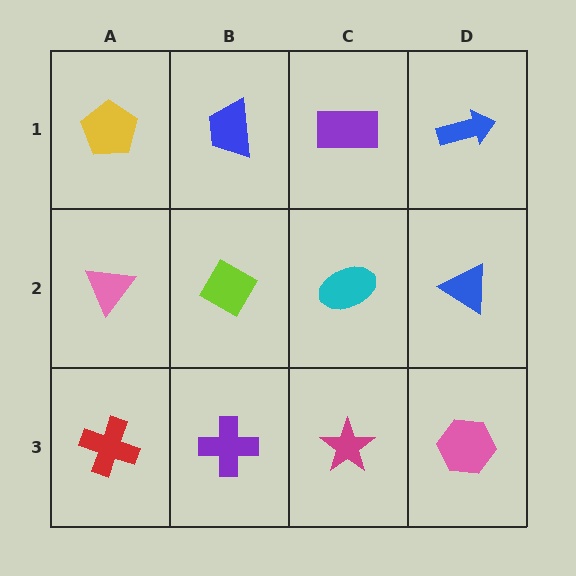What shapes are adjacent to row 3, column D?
A blue triangle (row 2, column D), a magenta star (row 3, column C).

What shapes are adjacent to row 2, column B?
A blue trapezoid (row 1, column B), a purple cross (row 3, column B), a pink triangle (row 2, column A), a cyan ellipse (row 2, column C).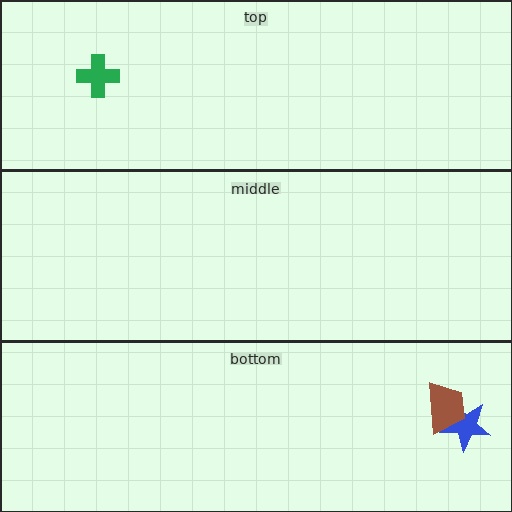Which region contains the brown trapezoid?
The bottom region.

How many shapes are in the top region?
1.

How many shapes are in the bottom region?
2.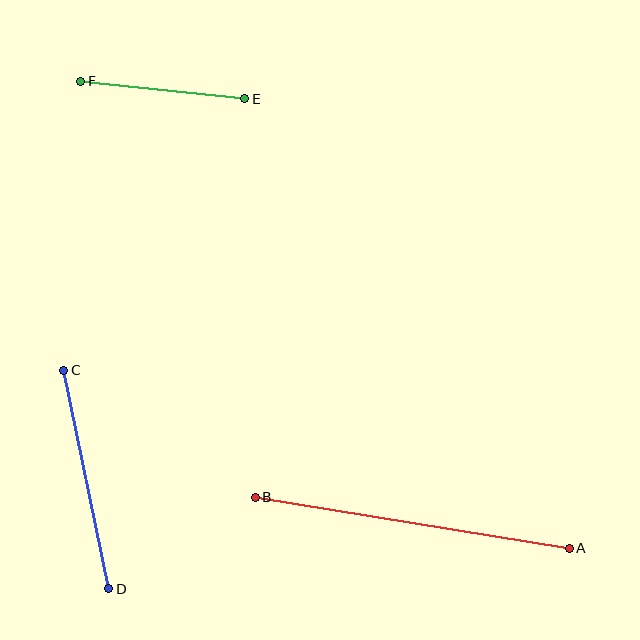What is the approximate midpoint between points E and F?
The midpoint is at approximately (163, 90) pixels.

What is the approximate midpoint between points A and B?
The midpoint is at approximately (412, 523) pixels.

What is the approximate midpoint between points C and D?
The midpoint is at approximately (86, 480) pixels.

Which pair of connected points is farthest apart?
Points A and B are farthest apart.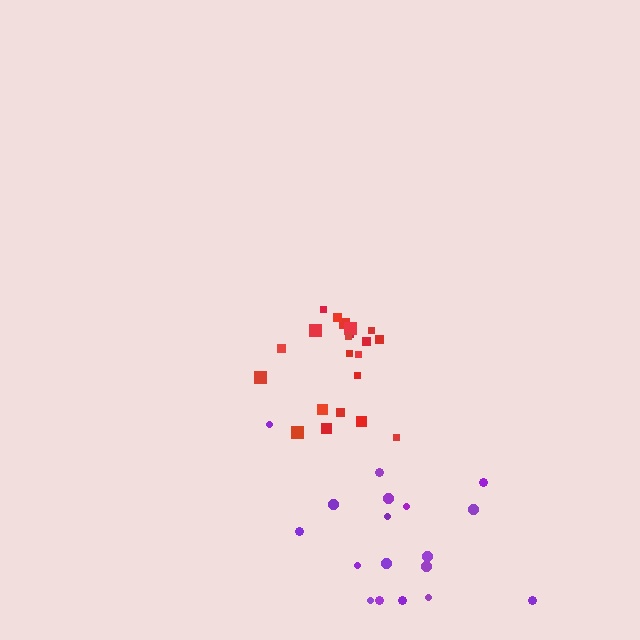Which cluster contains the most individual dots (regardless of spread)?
Red (21).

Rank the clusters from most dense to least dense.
red, purple.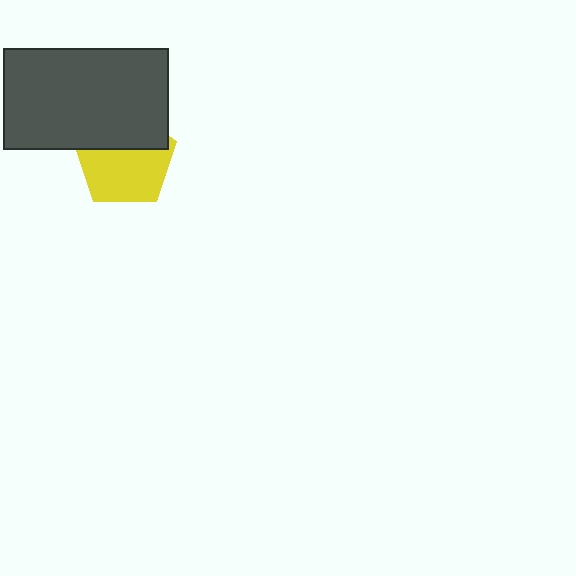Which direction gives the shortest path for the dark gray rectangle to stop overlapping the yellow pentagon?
Moving up gives the shortest separation.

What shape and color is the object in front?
The object in front is a dark gray rectangle.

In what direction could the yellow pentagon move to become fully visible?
The yellow pentagon could move down. That would shift it out from behind the dark gray rectangle entirely.